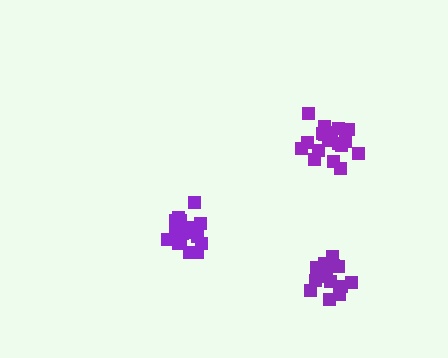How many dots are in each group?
Group 1: 19 dots, Group 2: 14 dots, Group 3: 19 dots (52 total).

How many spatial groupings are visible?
There are 3 spatial groupings.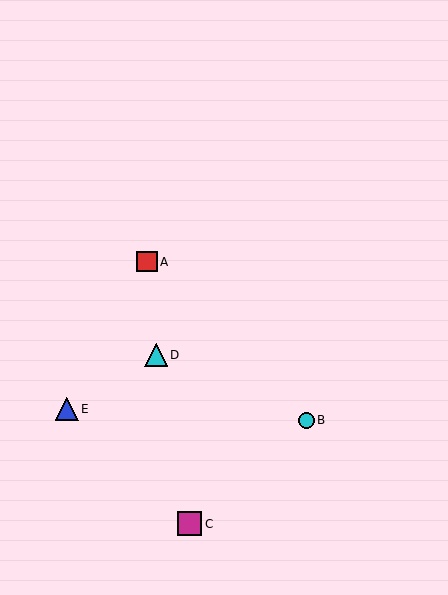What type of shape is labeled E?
Shape E is a blue triangle.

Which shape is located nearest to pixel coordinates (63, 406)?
The blue triangle (labeled E) at (67, 409) is nearest to that location.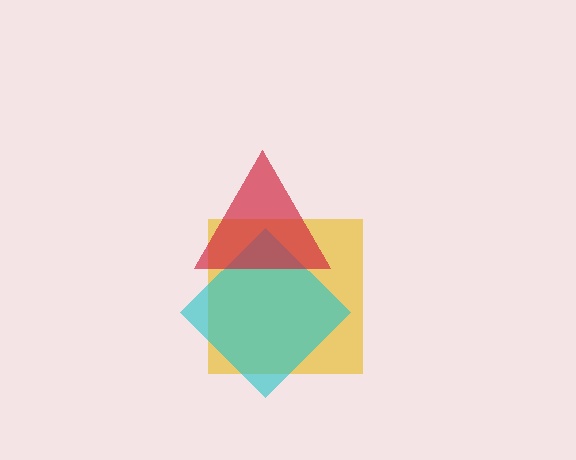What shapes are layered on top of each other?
The layered shapes are: a yellow square, a cyan diamond, a red triangle.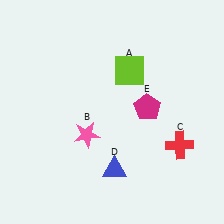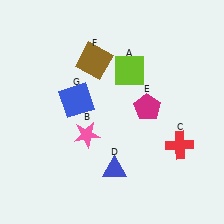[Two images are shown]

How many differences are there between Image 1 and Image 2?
There are 2 differences between the two images.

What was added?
A brown square (F), a blue square (G) were added in Image 2.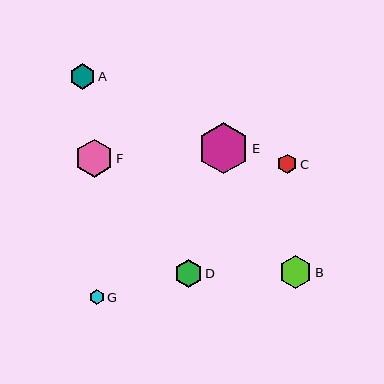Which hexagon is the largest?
Hexagon E is the largest with a size of approximately 51 pixels.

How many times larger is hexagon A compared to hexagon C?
Hexagon A is approximately 1.3 times the size of hexagon C.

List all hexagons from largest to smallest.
From largest to smallest: E, F, B, D, A, C, G.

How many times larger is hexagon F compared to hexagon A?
Hexagon F is approximately 1.5 times the size of hexagon A.